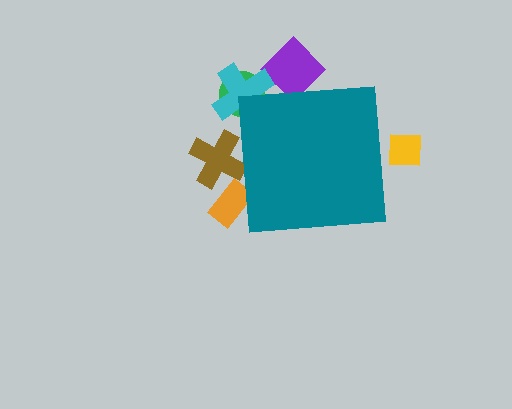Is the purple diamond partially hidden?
Yes, the purple diamond is partially hidden behind the teal square.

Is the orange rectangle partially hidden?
Yes, the orange rectangle is partially hidden behind the teal square.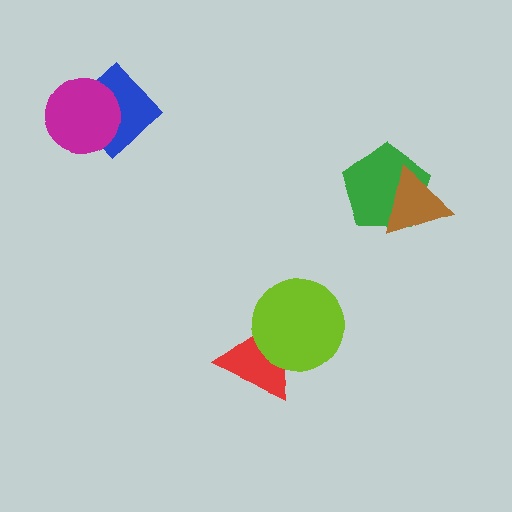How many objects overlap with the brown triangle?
1 object overlaps with the brown triangle.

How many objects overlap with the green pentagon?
1 object overlaps with the green pentagon.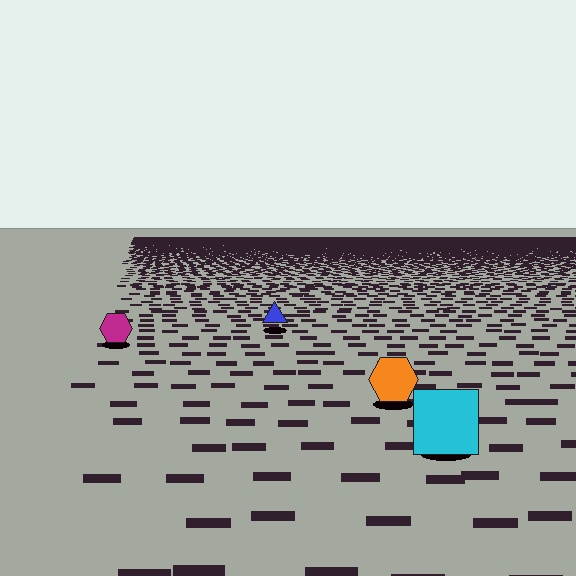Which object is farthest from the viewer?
The blue triangle is farthest from the viewer. It appears smaller and the ground texture around it is denser.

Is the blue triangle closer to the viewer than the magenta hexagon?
No. The magenta hexagon is closer — you can tell from the texture gradient: the ground texture is coarser near it.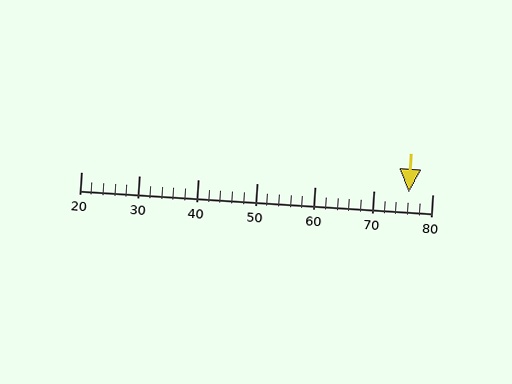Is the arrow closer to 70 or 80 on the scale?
The arrow is closer to 80.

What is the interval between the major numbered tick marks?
The major tick marks are spaced 10 units apart.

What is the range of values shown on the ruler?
The ruler shows values from 20 to 80.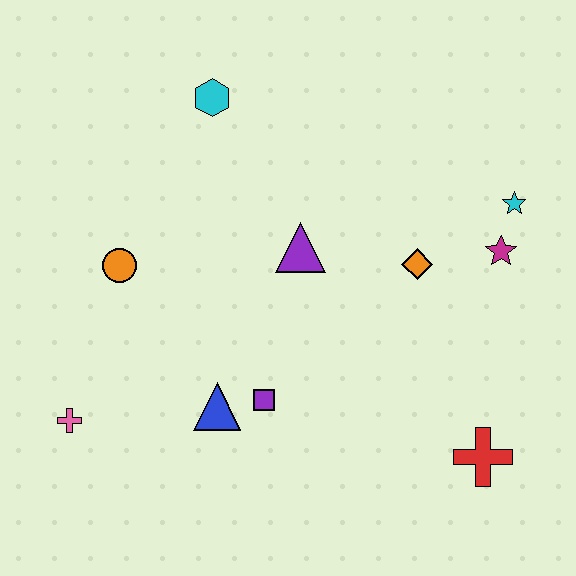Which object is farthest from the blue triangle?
The cyan star is farthest from the blue triangle.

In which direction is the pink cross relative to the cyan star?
The pink cross is to the left of the cyan star.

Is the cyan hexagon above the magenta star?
Yes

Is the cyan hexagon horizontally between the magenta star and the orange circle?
Yes